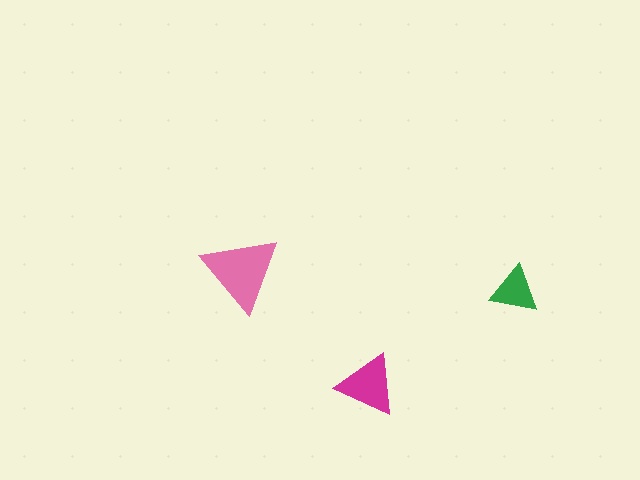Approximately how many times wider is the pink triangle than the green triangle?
About 1.5 times wider.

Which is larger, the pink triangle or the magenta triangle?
The pink one.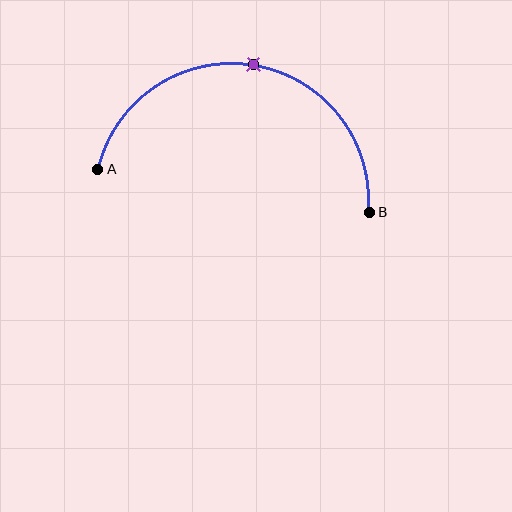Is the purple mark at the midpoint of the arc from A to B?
Yes. The purple mark lies on the arc at equal arc-length from both A and B — it is the arc midpoint.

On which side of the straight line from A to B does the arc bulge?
The arc bulges above the straight line connecting A and B.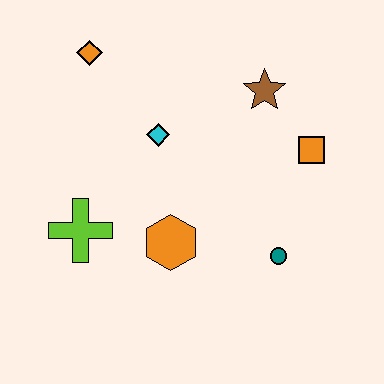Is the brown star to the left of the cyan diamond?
No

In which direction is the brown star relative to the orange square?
The brown star is above the orange square.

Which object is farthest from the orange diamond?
The teal circle is farthest from the orange diamond.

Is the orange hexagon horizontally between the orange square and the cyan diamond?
Yes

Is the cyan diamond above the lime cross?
Yes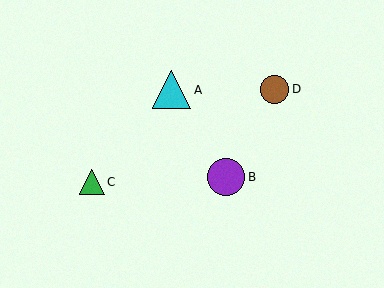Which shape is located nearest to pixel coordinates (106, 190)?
The green triangle (labeled C) at (92, 182) is nearest to that location.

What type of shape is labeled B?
Shape B is a purple circle.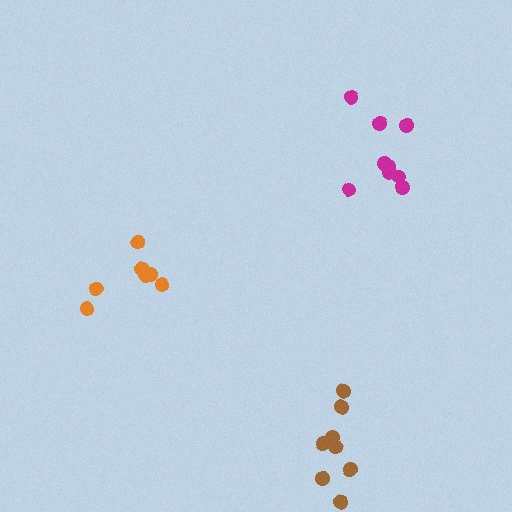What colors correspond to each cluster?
The clusters are colored: orange, magenta, brown.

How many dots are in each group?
Group 1: 7 dots, Group 2: 9 dots, Group 3: 8 dots (24 total).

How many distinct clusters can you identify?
There are 3 distinct clusters.